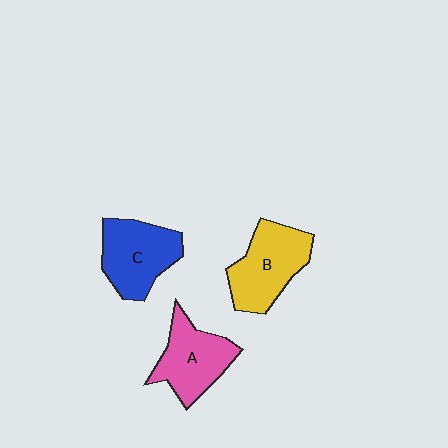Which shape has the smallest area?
Shape A (pink).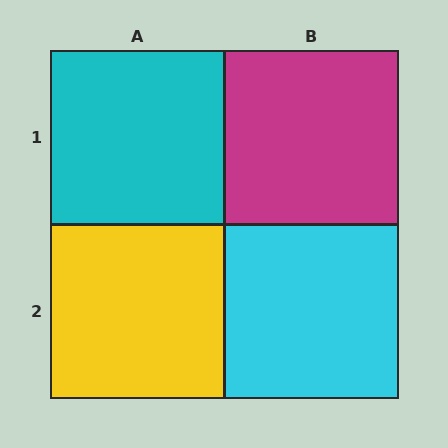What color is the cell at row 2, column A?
Yellow.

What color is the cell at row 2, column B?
Cyan.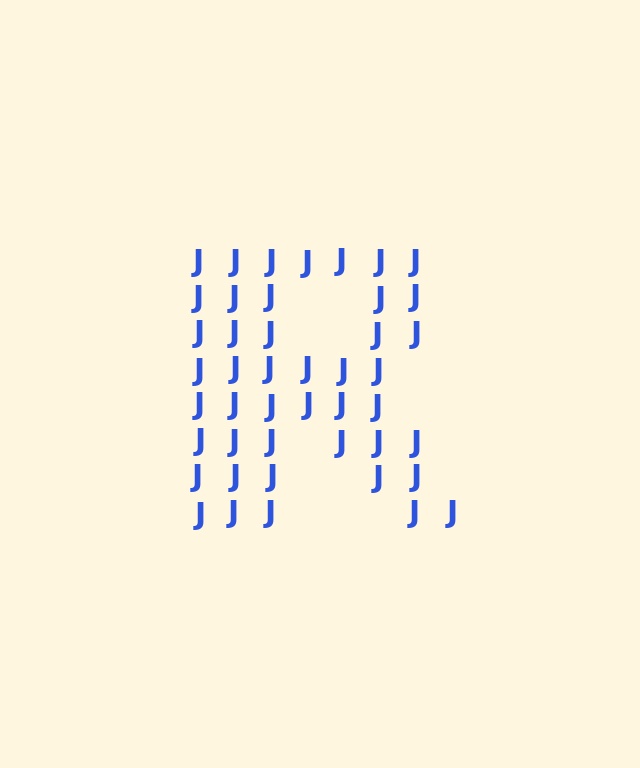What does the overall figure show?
The overall figure shows the letter R.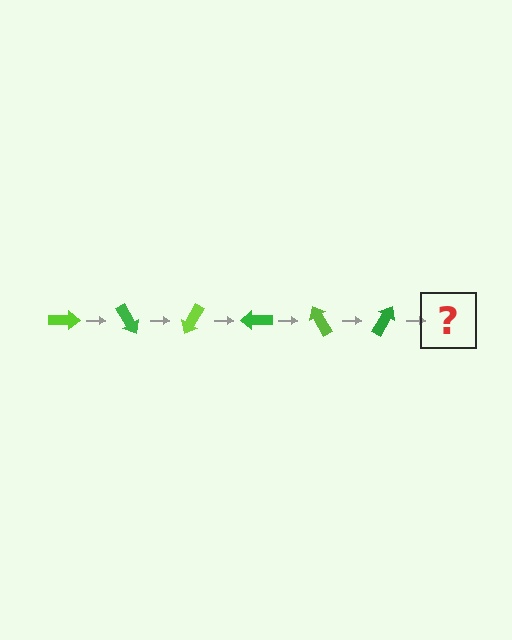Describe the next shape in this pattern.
It should be a lime arrow, rotated 360 degrees from the start.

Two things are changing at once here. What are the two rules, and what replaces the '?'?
The two rules are that it rotates 60 degrees each step and the color cycles through lime and green. The '?' should be a lime arrow, rotated 360 degrees from the start.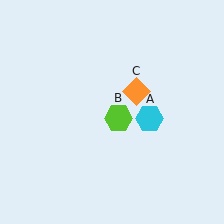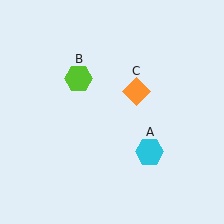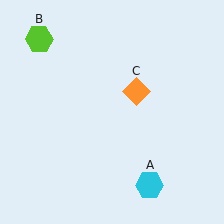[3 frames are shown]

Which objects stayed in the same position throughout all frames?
Orange diamond (object C) remained stationary.